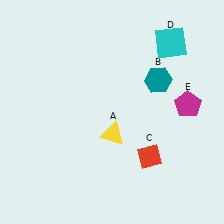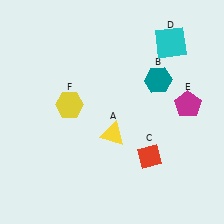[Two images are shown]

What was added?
A yellow hexagon (F) was added in Image 2.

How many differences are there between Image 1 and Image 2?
There is 1 difference between the two images.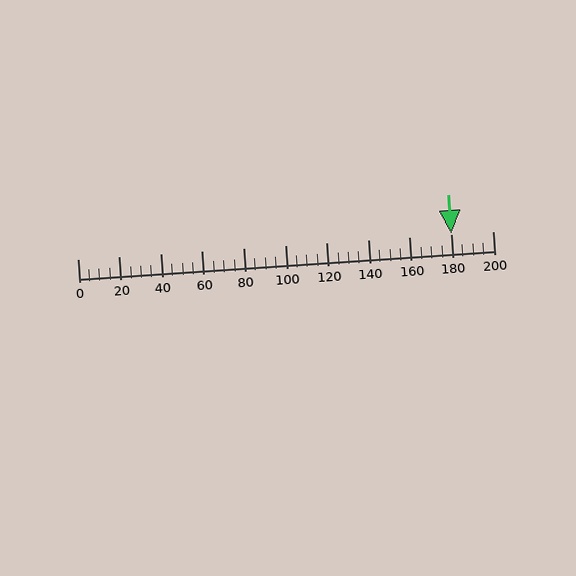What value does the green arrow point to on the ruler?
The green arrow points to approximately 180.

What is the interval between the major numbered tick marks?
The major tick marks are spaced 20 units apart.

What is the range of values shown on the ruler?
The ruler shows values from 0 to 200.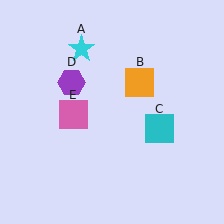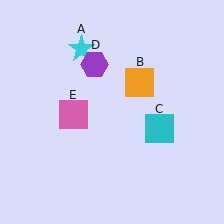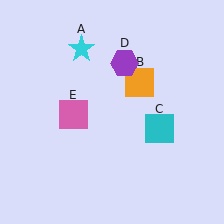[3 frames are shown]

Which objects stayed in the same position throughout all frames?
Cyan star (object A) and orange square (object B) and cyan square (object C) and pink square (object E) remained stationary.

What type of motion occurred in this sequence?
The purple hexagon (object D) rotated clockwise around the center of the scene.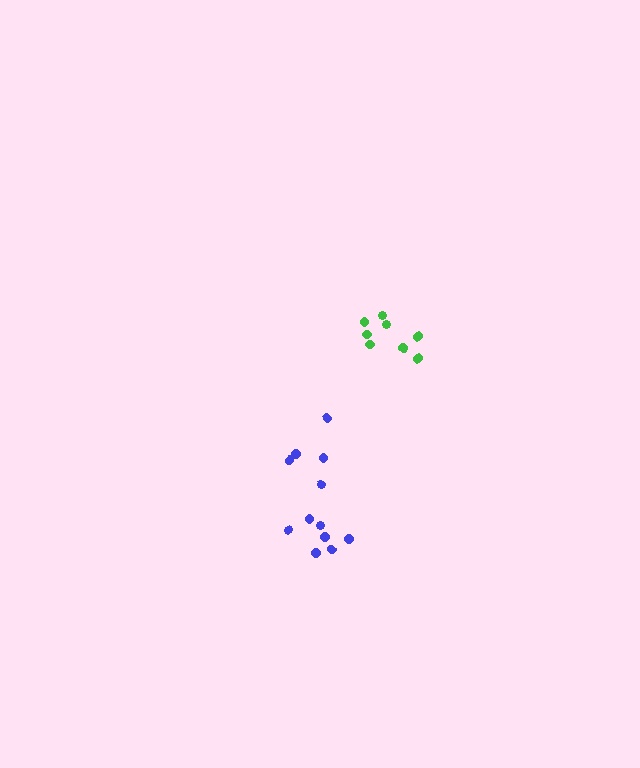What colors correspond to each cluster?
The clusters are colored: blue, green.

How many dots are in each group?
Group 1: 12 dots, Group 2: 8 dots (20 total).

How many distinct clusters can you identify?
There are 2 distinct clusters.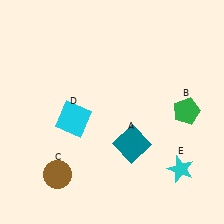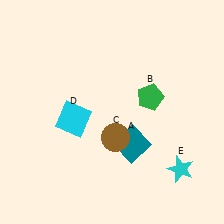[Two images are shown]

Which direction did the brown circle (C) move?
The brown circle (C) moved right.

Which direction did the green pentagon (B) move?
The green pentagon (B) moved left.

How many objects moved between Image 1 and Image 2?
2 objects moved between the two images.